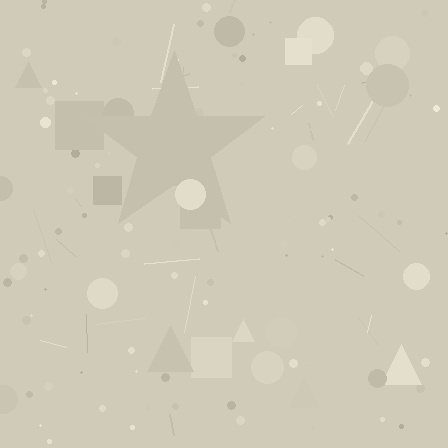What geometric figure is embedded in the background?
A star is embedded in the background.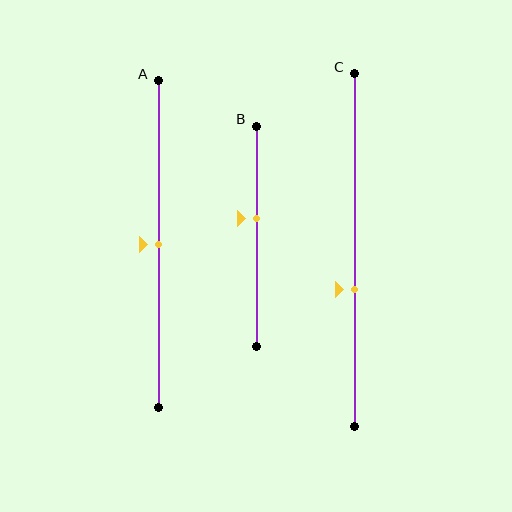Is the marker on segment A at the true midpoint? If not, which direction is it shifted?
Yes, the marker on segment A is at the true midpoint.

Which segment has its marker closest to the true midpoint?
Segment A has its marker closest to the true midpoint.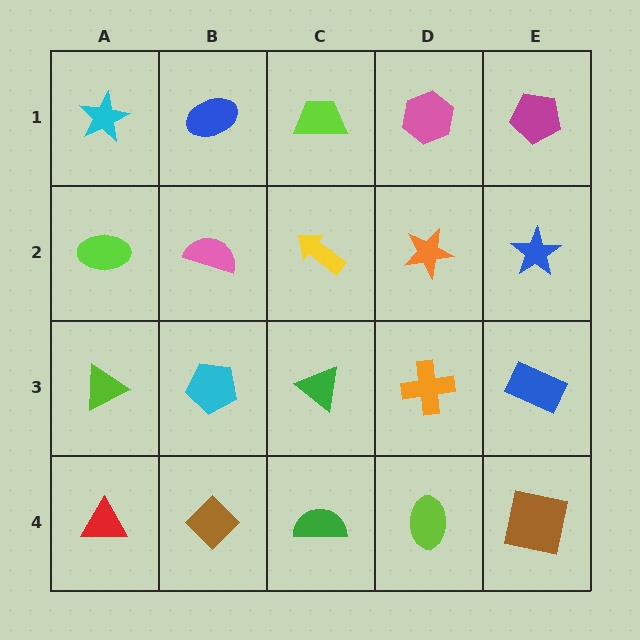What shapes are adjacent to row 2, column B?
A blue ellipse (row 1, column B), a cyan pentagon (row 3, column B), a lime ellipse (row 2, column A), a yellow arrow (row 2, column C).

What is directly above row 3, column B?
A pink semicircle.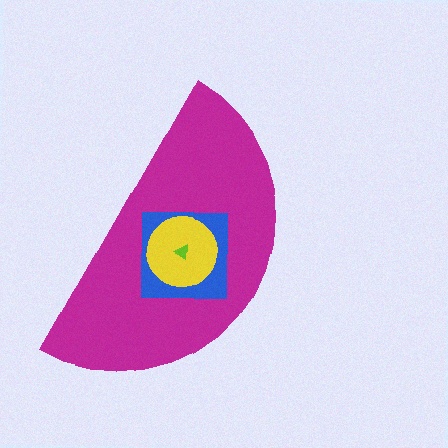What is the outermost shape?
The magenta semicircle.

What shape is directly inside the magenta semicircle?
The blue square.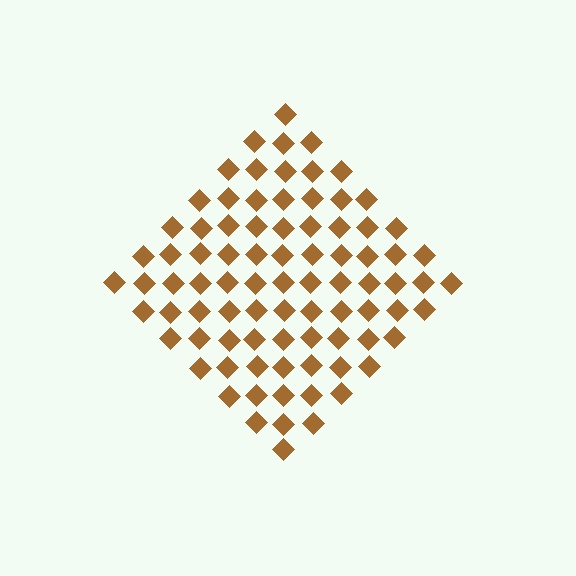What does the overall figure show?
The overall figure shows a diamond.